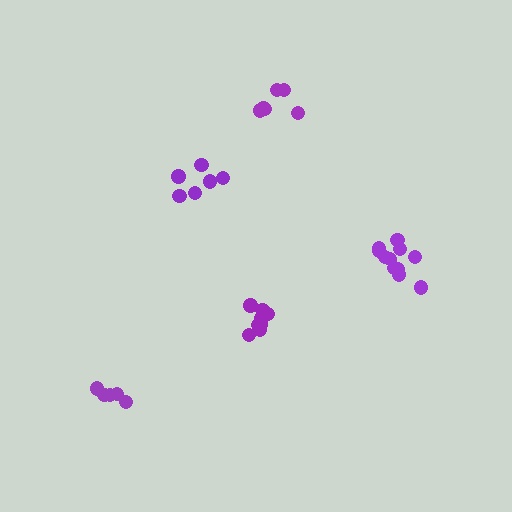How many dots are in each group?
Group 1: 8 dots, Group 2: 6 dots, Group 3: 6 dots, Group 4: 5 dots, Group 5: 11 dots (36 total).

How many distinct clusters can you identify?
There are 5 distinct clusters.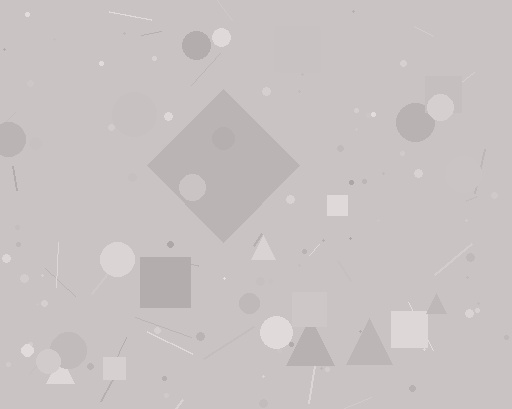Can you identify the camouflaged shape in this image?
The camouflaged shape is a diamond.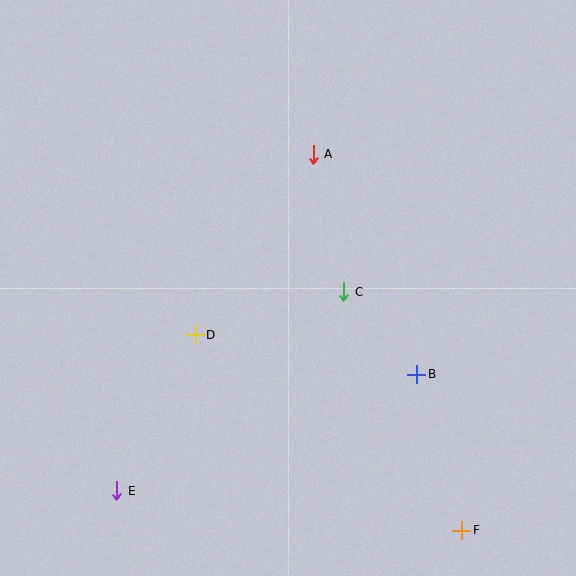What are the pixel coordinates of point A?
Point A is at (313, 154).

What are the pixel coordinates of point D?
Point D is at (195, 335).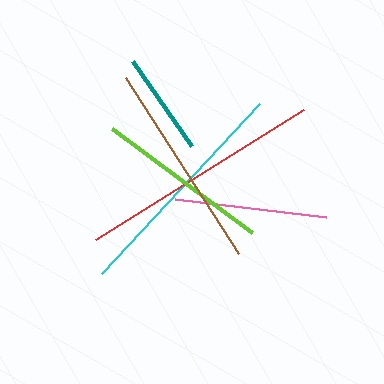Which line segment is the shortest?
The teal line is the shortest at approximately 104 pixels.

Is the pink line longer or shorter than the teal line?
The pink line is longer than the teal line.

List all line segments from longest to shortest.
From longest to shortest: red, cyan, brown, lime, pink, teal.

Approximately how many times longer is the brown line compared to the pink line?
The brown line is approximately 1.4 times the length of the pink line.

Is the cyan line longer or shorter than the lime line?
The cyan line is longer than the lime line.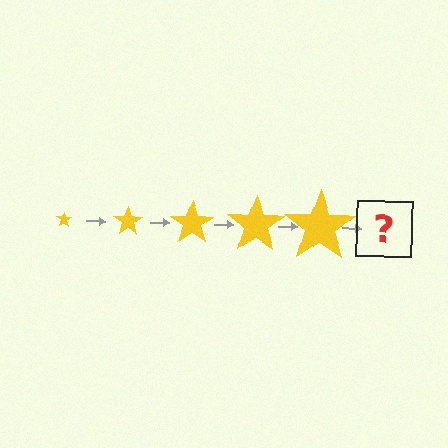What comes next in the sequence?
The next element should be a yellow star, larger than the previous one.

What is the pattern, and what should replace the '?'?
The pattern is that the star gets progressively larger each step. The '?' should be a yellow star, larger than the previous one.